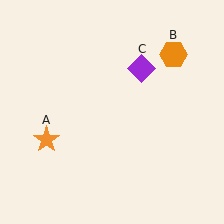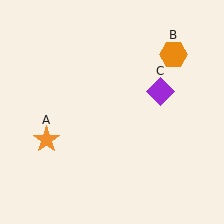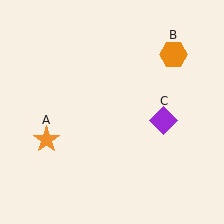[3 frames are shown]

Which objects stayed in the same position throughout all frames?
Orange star (object A) and orange hexagon (object B) remained stationary.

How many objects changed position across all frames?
1 object changed position: purple diamond (object C).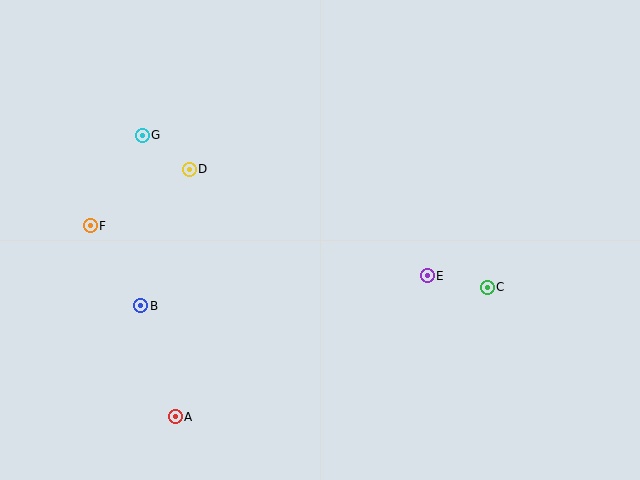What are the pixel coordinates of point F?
Point F is at (90, 226).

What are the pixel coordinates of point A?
Point A is at (175, 417).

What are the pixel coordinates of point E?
Point E is at (427, 276).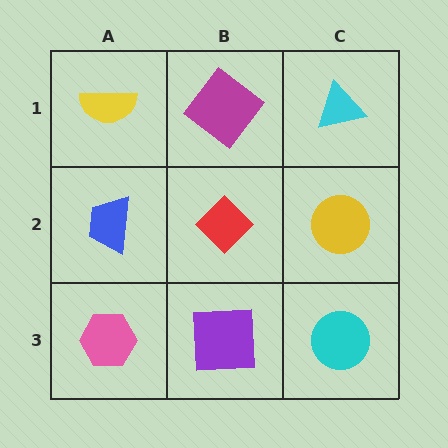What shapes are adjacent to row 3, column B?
A red diamond (row 2, column B), a pink hexagon (row 3, column A), a cyan circle (row 3, column C).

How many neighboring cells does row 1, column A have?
2.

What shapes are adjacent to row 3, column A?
A blue trapezoid (row 2, column A), a purple square (row 3, column B).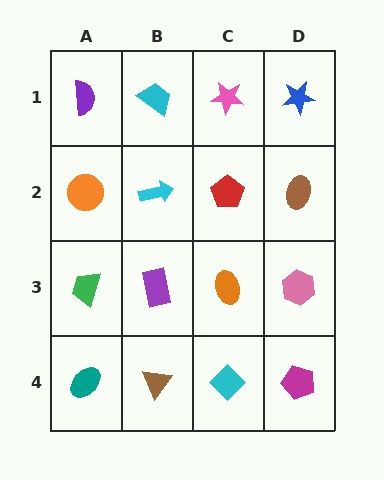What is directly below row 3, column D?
A magenta pentagon.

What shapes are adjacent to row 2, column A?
A purple semicircle (row 1, column A), a green trapezoid (row 3, column A), a cyan arrow (row 2, column B).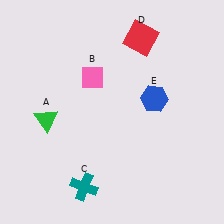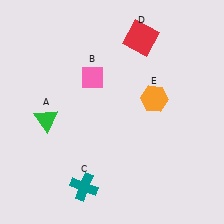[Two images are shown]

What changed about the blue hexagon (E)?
In Image 1, E is blue. In Image 2, it changed to orange.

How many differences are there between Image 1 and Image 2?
There is 1 difference between the two images.